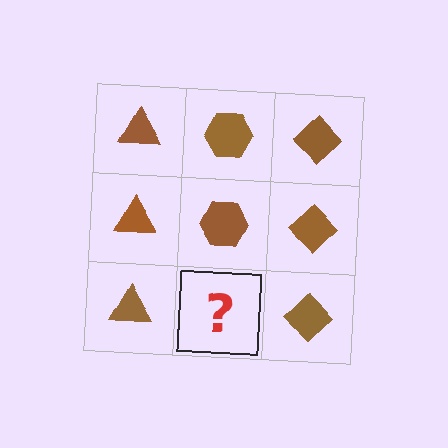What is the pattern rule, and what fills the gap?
The rule is that each column has a consistent shape. The gap should be filled with a brown hexagon.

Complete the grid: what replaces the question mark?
The question mark should be replaced with a brown hexagon.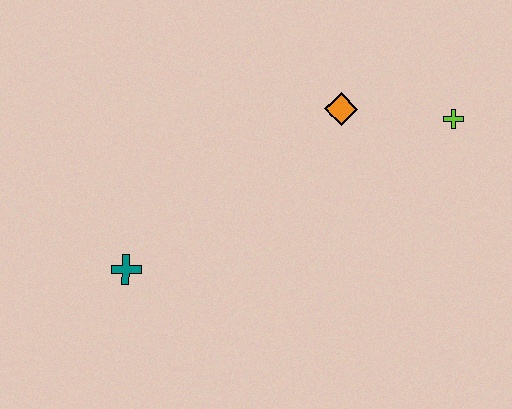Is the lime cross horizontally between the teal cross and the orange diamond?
No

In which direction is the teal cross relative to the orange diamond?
The teal cross is to the left of the orange diamond.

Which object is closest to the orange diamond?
The lime cross is closest to the orange diamond.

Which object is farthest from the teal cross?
The lime cross is farthest from the teal cross.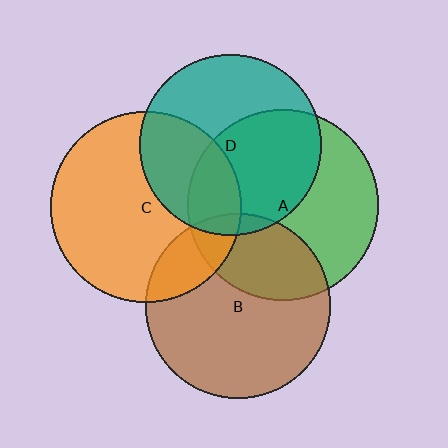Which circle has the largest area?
Circle A (green).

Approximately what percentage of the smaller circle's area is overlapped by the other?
Approximately 50%.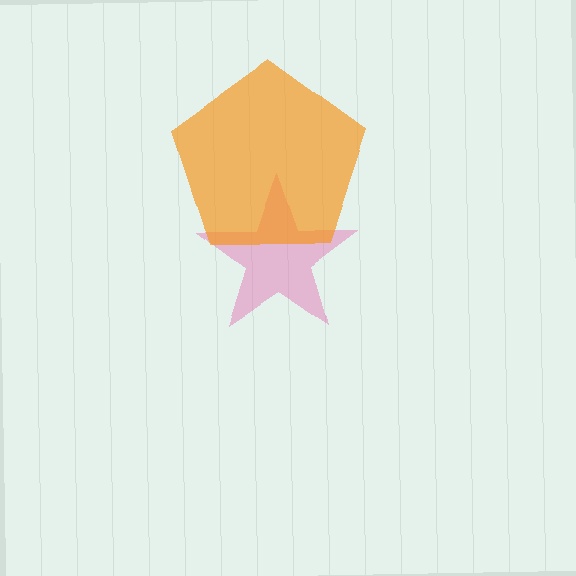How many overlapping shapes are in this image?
There are 2 overlapping shapes in the image.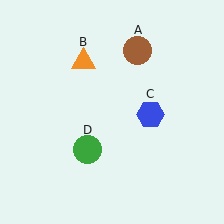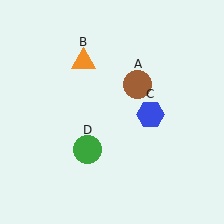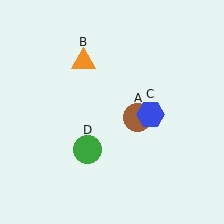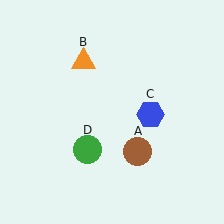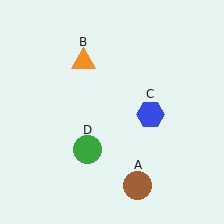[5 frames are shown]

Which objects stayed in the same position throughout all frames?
Orange triangle (object B) and blue hexagon (object C) and green circle (object D) remained stationary.